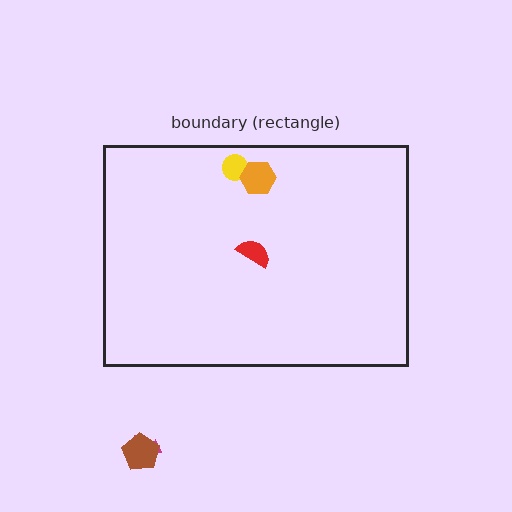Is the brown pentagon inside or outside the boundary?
Outside.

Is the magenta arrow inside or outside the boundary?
Outside.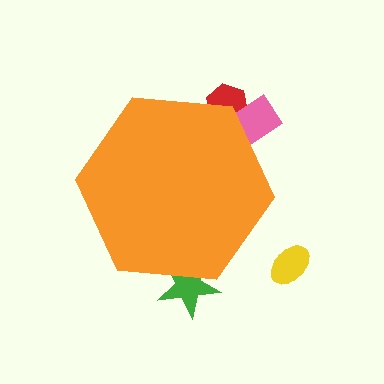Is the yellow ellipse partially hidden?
No, the yellow ellipse is fully visible.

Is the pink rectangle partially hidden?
Yes, the pink rectangle is partially hidden behind the orange hexagon.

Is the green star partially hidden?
Yes, the green star is partially hidden behind the orange hexagon.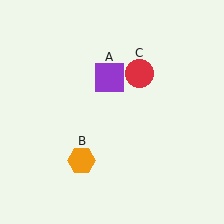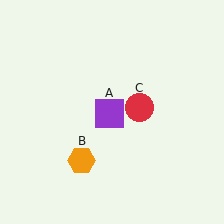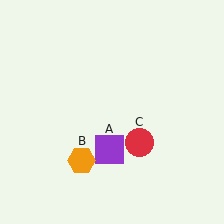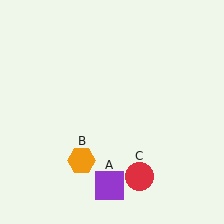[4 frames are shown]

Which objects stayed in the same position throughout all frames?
Orange hexagon (object B) remained stationary.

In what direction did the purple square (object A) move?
The purple square (object A) moved down.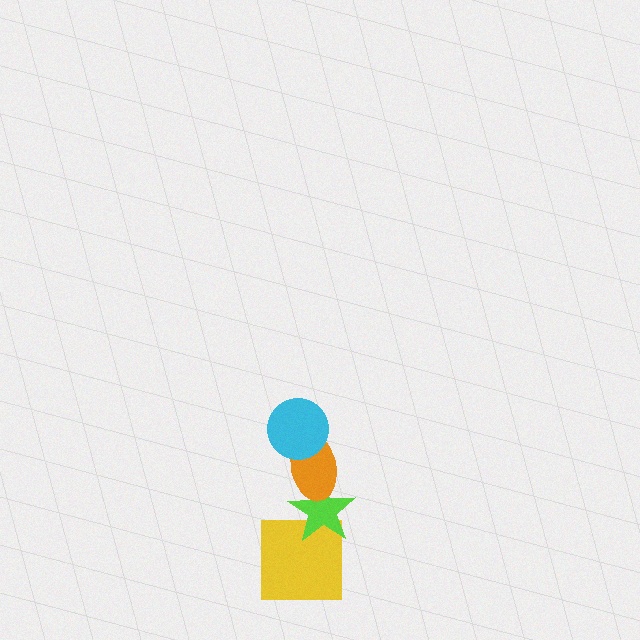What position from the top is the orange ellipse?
The orange ellipse is 2nd from the top.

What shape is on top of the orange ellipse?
The cyan circle is on top of the orange ellipse.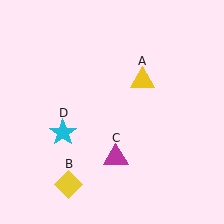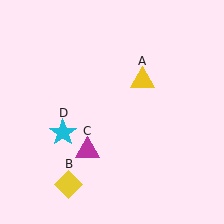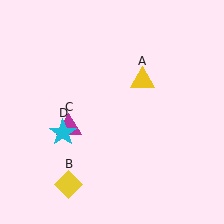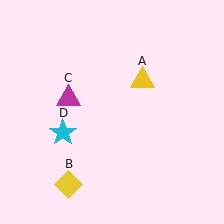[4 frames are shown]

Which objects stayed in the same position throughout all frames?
Yellow triangle (object A) and yellow diamond (object B) and cyan star (object D) remained stationary.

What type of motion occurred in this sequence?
The magenta triangle (object C) rotated clockwise around the center of the scene.